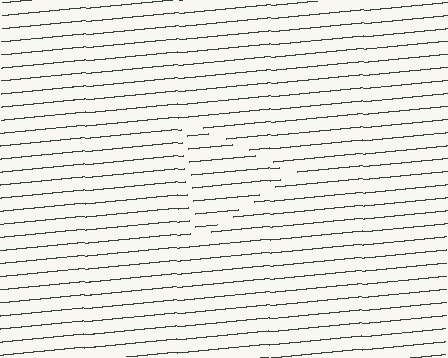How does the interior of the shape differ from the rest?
The interior of the shape contains the same grating, shifted by half a period — the contour is defined by the phase discontinuity where line-ends from the inner and outer gratings abut.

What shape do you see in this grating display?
An illusory triangle. The interior of the shape contains the same grating, shifted by half a period — the contour is defined by the phase discontinuity where line-ends from the inner and outer gratings abut.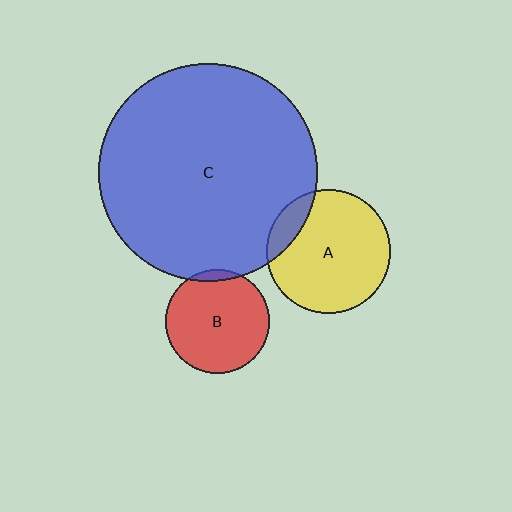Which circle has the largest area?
Circle C (blue).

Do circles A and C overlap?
Yes.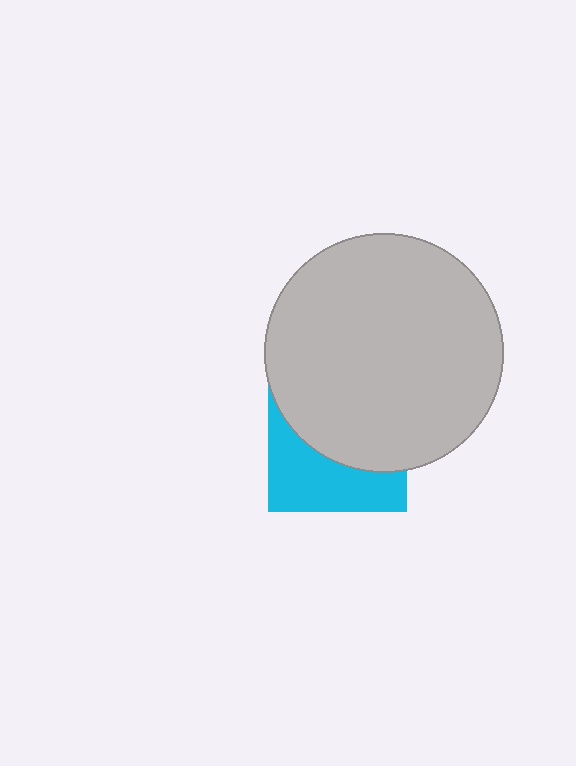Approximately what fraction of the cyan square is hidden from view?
Roughly 58% of the cyan square is hidden behind the light gray circle.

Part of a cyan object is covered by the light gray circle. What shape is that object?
It is a square.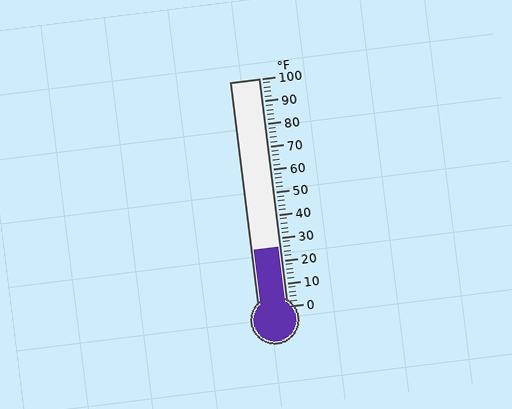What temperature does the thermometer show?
The thermometer shows approximately 26°F.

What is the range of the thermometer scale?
The thermometer scale ranges from 0°F to 100°F.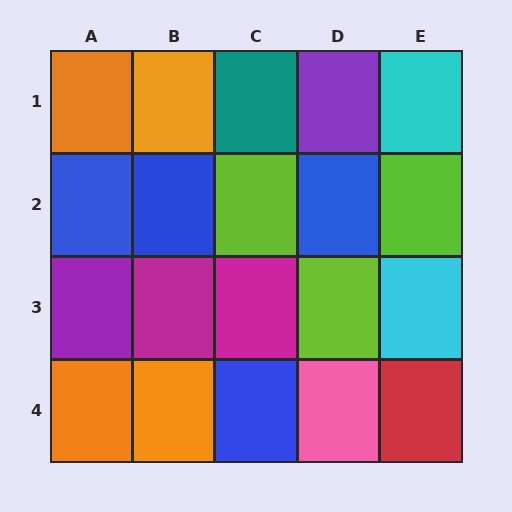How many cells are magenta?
2 cells are magenta.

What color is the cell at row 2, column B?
Blue.